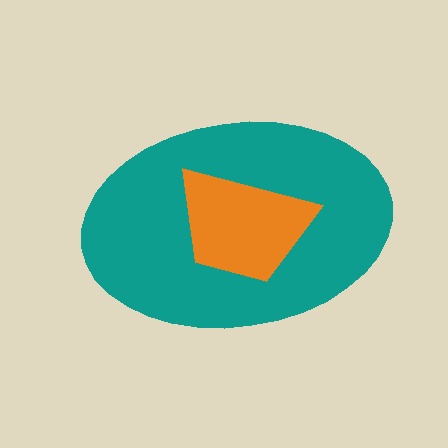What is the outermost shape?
The teal ellipse.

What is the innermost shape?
The orange trapezoid.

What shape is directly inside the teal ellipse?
The orange trapezoid.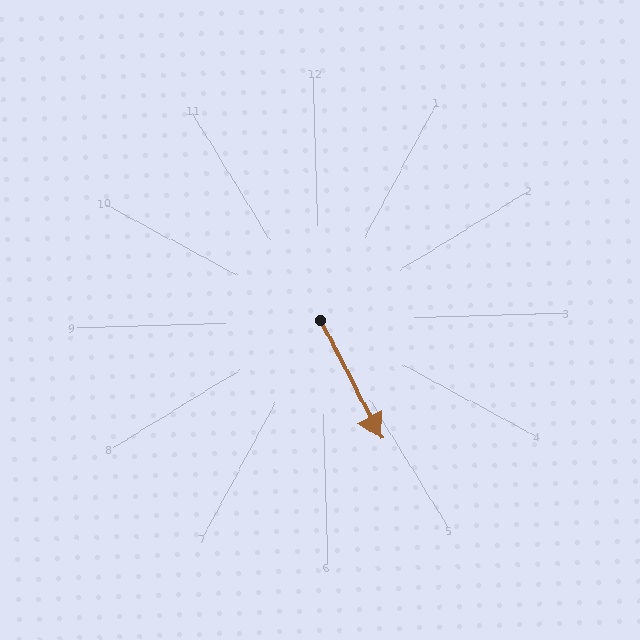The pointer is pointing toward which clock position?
Roughly 5 o'clock.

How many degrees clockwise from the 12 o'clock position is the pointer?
Approximately 155 degrees.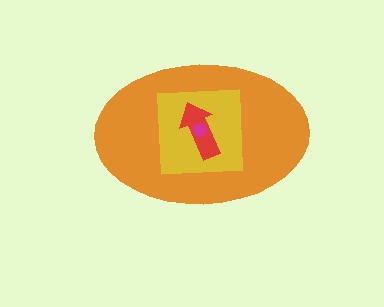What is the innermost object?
The magenta circle.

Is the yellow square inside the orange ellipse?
Yes.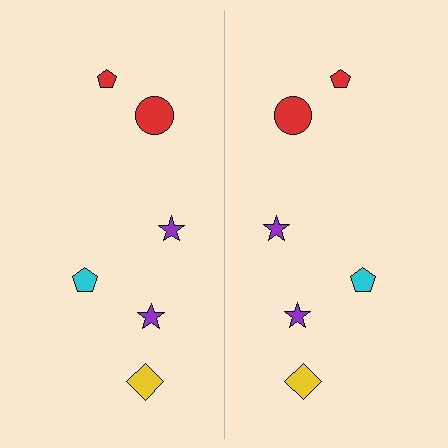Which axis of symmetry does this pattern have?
The pattern has a vertical axis of symmetry running through the center of the image.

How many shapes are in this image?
There are 12 shapes in this image.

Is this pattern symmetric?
Yes, this pattern has bilateral (reflection) symmetry.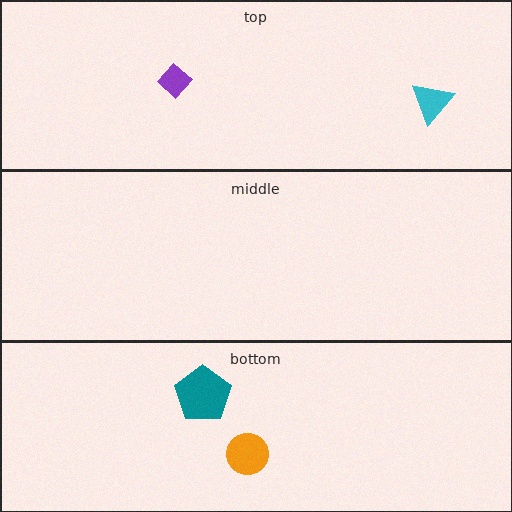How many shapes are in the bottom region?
2.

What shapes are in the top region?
The cyan triangle, the purple diamond.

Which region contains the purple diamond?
The top region.